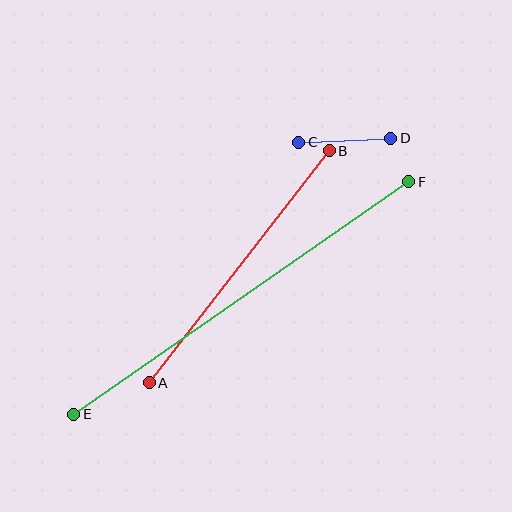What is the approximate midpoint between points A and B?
The midpoint is at approximately (239, 267) pixels.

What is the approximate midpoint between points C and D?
The midpoint is at approximately (345, 140) pixels.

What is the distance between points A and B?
The distance is approximately 293 pixels.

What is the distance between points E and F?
The distance is approximately 408 pixels.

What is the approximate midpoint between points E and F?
The midpoint is at approximately (241, 298) pixels.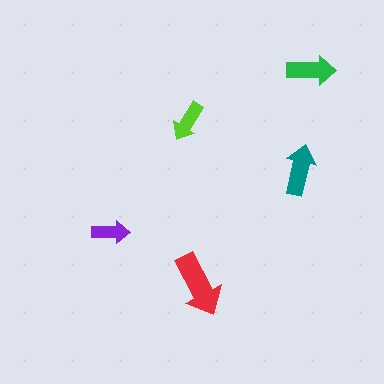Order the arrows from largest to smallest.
the red one, the teal one, the green one, the lime one, the purple one.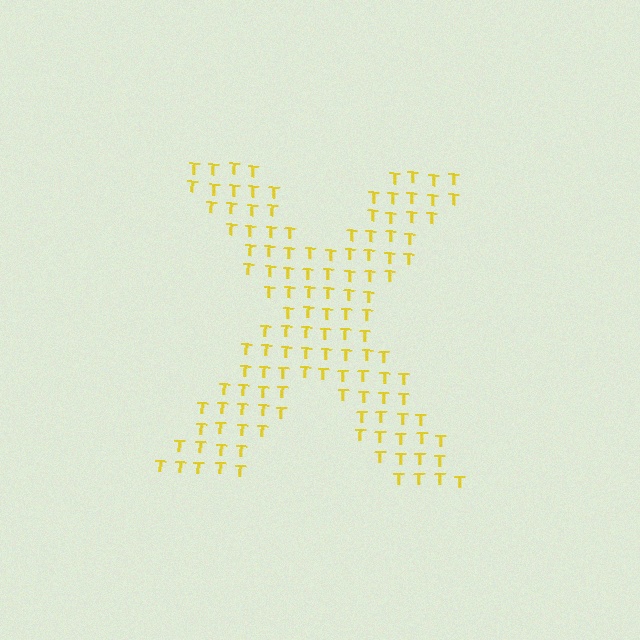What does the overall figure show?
The overall figure shows the letter X.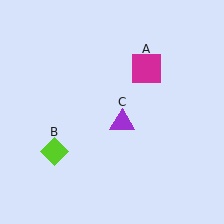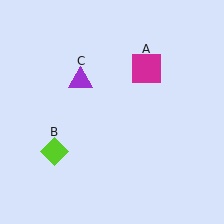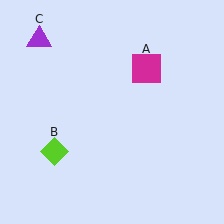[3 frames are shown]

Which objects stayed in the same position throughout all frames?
Magenta square (object A) and lime diamond (object B) remained stationary.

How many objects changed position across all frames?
1 object changed position: purple triangle (object C).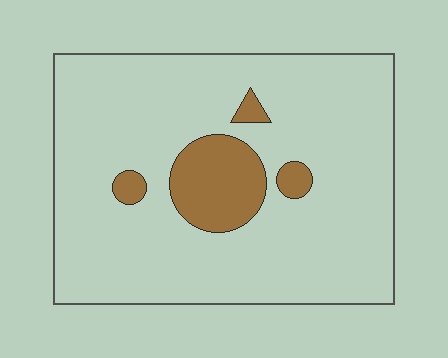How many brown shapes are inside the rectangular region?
4.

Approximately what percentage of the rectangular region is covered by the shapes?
Approximately 10%.